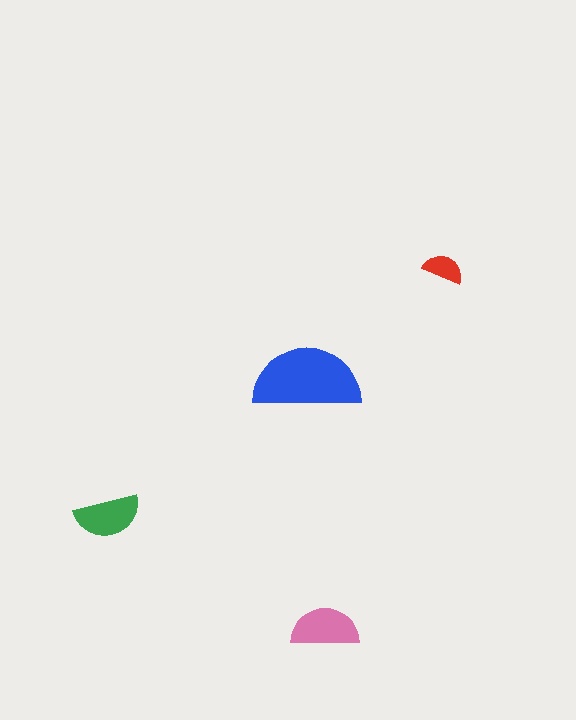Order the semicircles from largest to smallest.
the blue one, the pink one, the green one, the red one.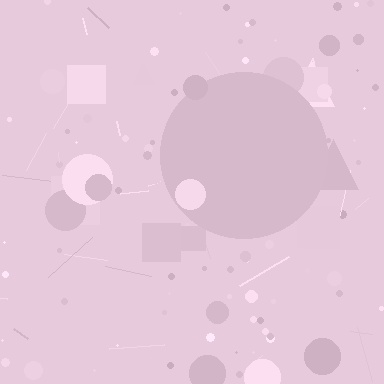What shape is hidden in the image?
A circle is hidden in the image.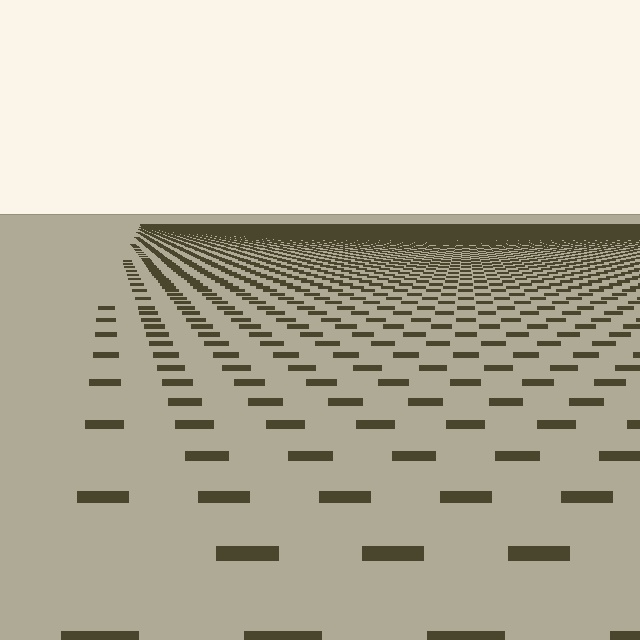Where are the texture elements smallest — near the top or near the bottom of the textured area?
Near the top.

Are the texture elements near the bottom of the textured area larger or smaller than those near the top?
Larger. Near the bottom, elements are closer to the viewer and appear at a bigger on-screen size.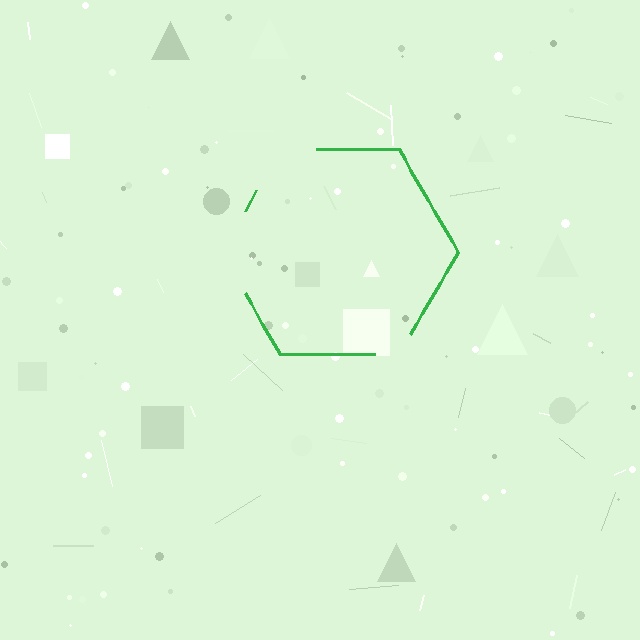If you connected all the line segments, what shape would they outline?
They would outline a hexagon.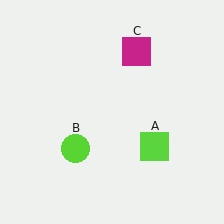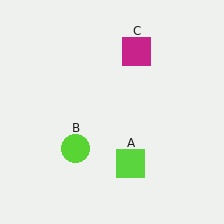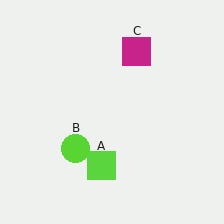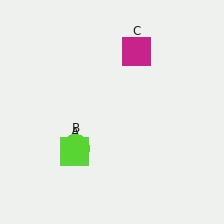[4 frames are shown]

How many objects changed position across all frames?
1 object changed position: lime square (object A).